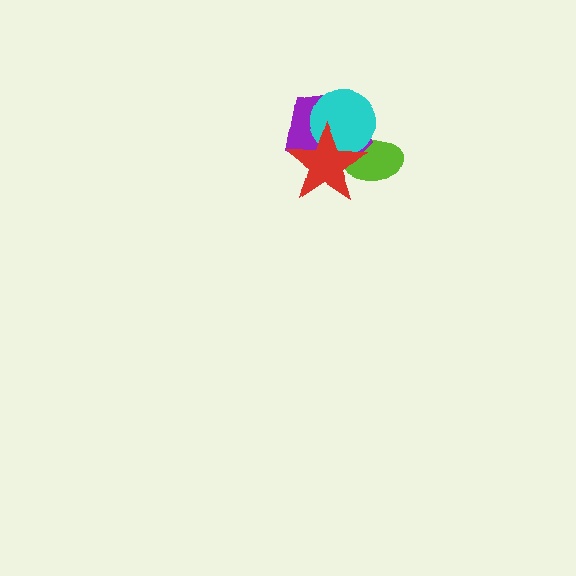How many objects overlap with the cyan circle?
3 objects overlap with the cyan circle.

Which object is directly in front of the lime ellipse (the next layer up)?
The purple pentagon is directly in front of the lime ellipse.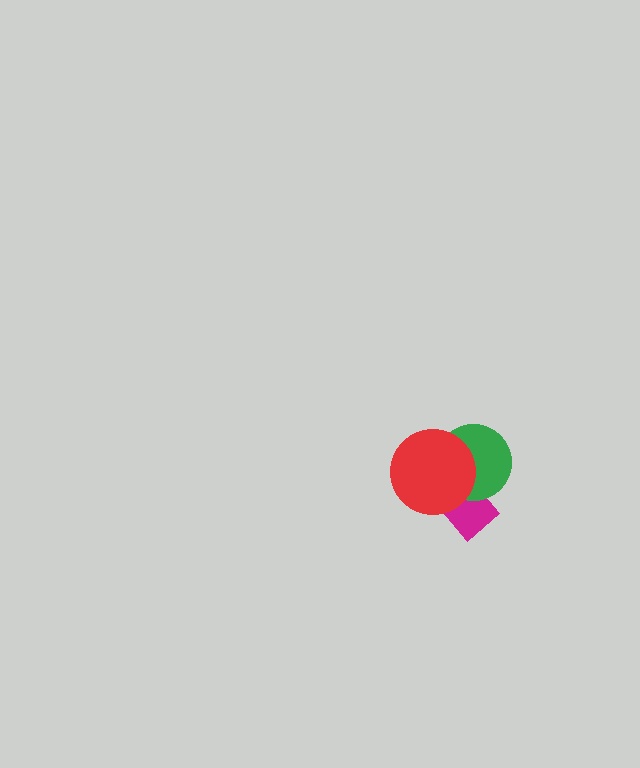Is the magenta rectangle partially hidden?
Yes, it is partially covered by another shape.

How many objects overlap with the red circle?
2 objects overlap with the red circle.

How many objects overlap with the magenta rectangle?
2 objects overlap with the magenta rectangle.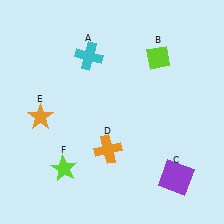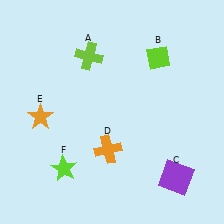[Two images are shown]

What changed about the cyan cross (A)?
In Image 1, A is cyan. In Image 2, it changed to lime.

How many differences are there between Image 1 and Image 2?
There is 1 difference between the two images.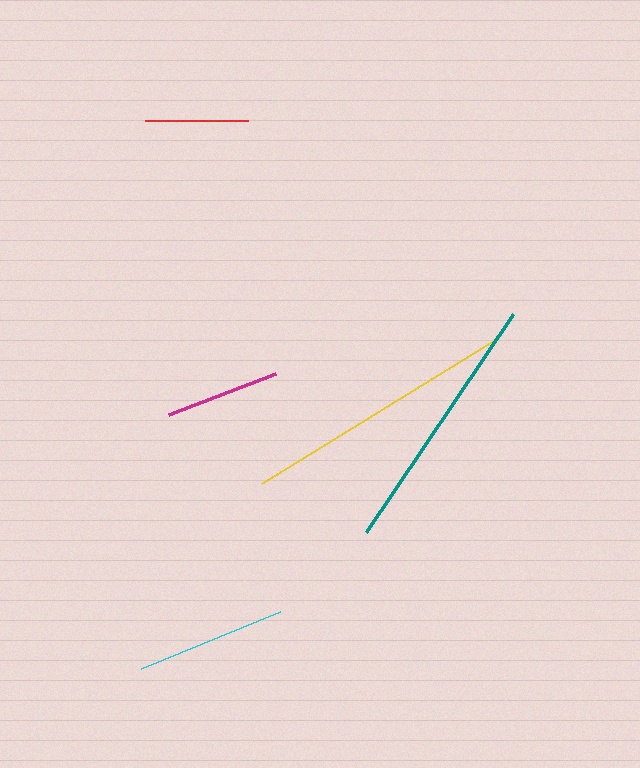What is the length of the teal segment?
The teal segment is approximately 263 pixels long.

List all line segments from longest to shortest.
From longest to shortest: yellow, teal, cyan, magenta, red.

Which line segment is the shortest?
The red line is the shortest at approximately 103 pixels.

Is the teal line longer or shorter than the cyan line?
The teal line is longer than the cyan line.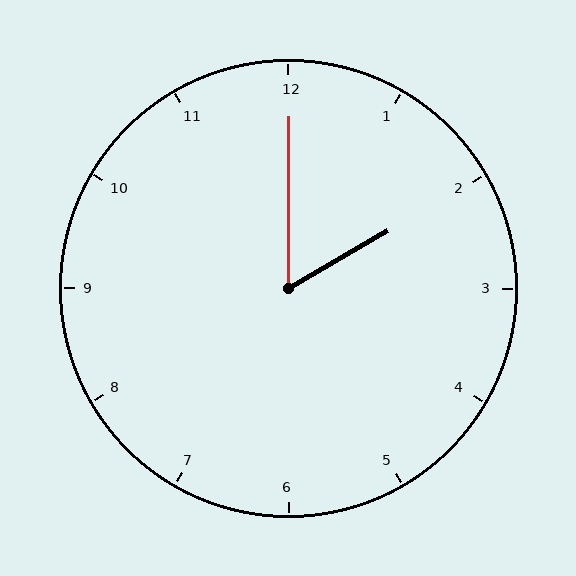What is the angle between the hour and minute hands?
Approximately 60 degrees.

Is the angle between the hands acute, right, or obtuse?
It is acute.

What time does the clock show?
2:00.